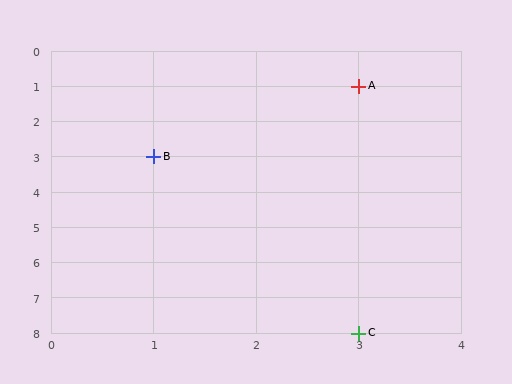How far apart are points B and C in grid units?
Points B and C are 2 columns and 5 rows apart (about 5.4 grid units diagonally).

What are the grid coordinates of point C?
Point C is at grid coordinates (3, 8).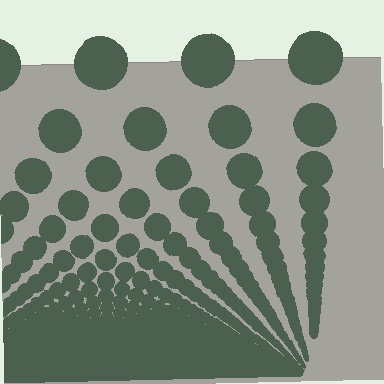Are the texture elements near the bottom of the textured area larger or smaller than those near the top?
Smaller. The gradient is inverted — elements near the bottom are smaller and denser.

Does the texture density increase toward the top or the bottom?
Density increases toward the bottom.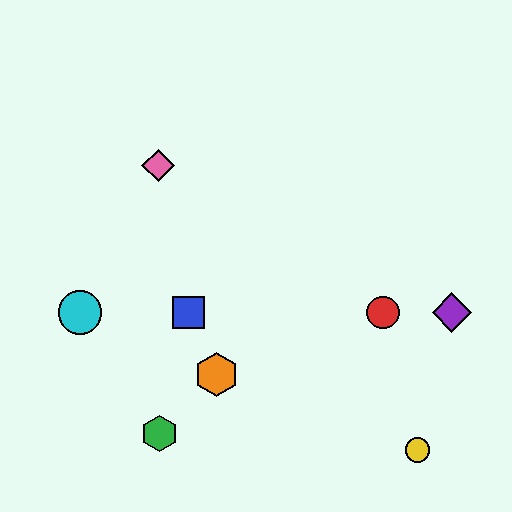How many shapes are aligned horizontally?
4 shapes (the red circle, the blue square, the purple diamond, the cyan circle) are aligned horizontally.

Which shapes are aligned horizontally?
The red circle, the blue square, the purple diamond, the cyan circle are aligned horizontally.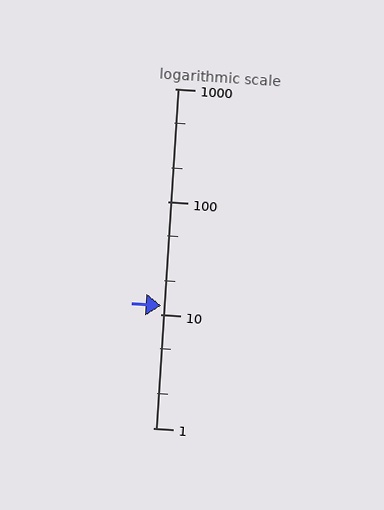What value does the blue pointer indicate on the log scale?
The pointer indicates approximately 12.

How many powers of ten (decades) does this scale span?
The scale spans 3 decades, from 1 to 1000.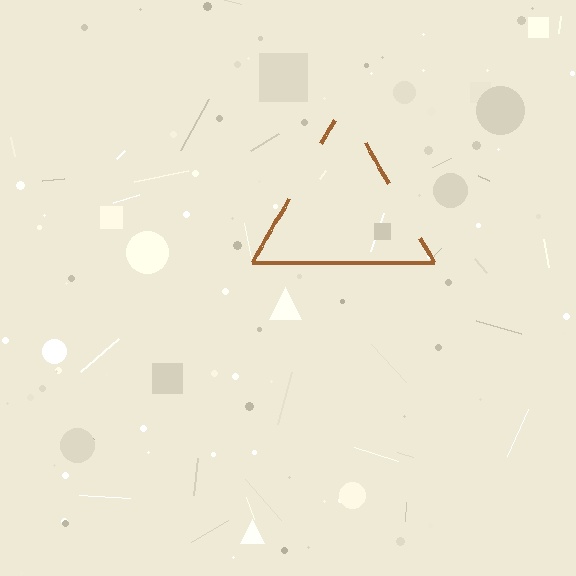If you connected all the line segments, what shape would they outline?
They would outline a triangle.